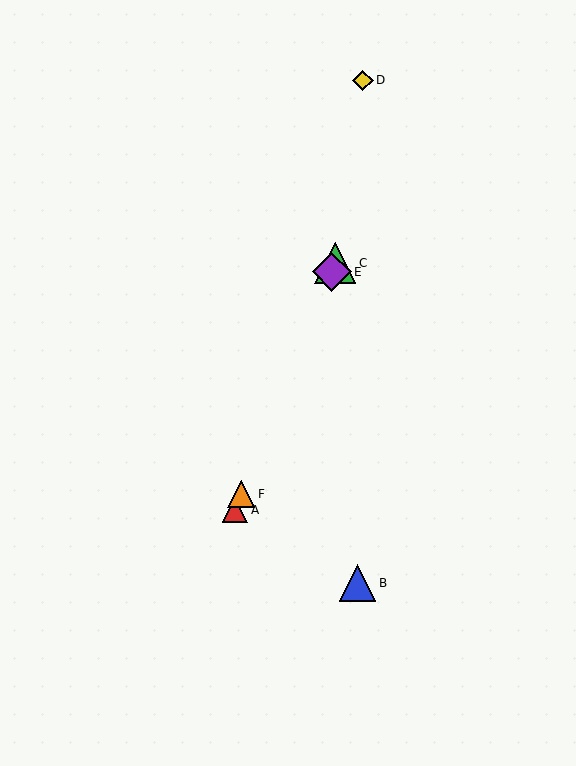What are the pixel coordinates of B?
Object B is at (357, 583).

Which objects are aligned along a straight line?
Objects A, C, E, F are aligned along a straight line.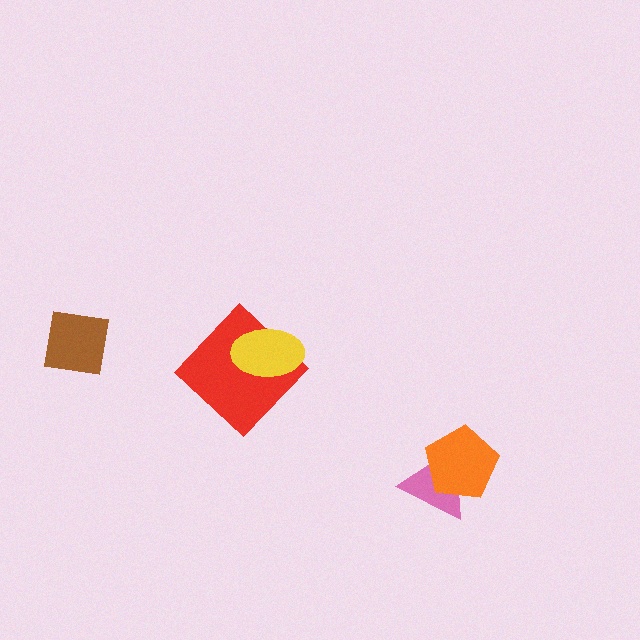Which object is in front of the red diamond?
The yellow ellipse is in front of the red diamond.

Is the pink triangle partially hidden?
Yes, it is partially covered by another shape.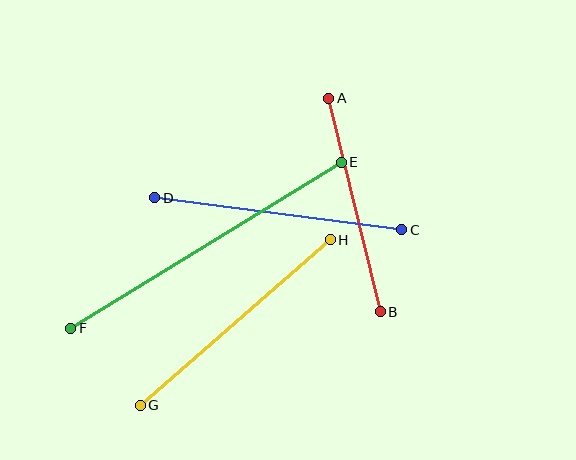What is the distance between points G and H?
The distance is approximately 252 pixels.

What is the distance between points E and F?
The distance is approximately 318 pixels.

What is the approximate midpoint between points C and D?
The midpoint is at approximately (278, 214) pixels.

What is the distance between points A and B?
The distance is approximately 220 pixels.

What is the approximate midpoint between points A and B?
The midpoint is at approximately (354, 205) pixels.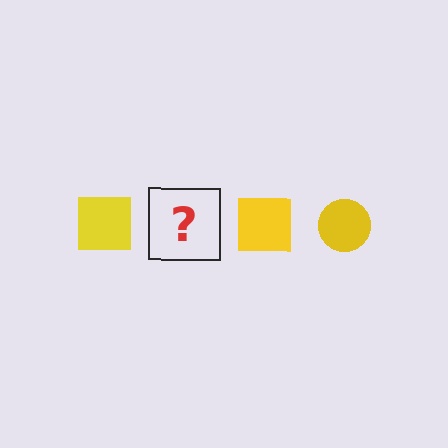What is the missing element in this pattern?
The missing element is a yellow circle.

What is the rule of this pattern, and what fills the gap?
The rule is that the pattern cycles through square, circle shapes in yellow. The gap should be filled with a yellow circle.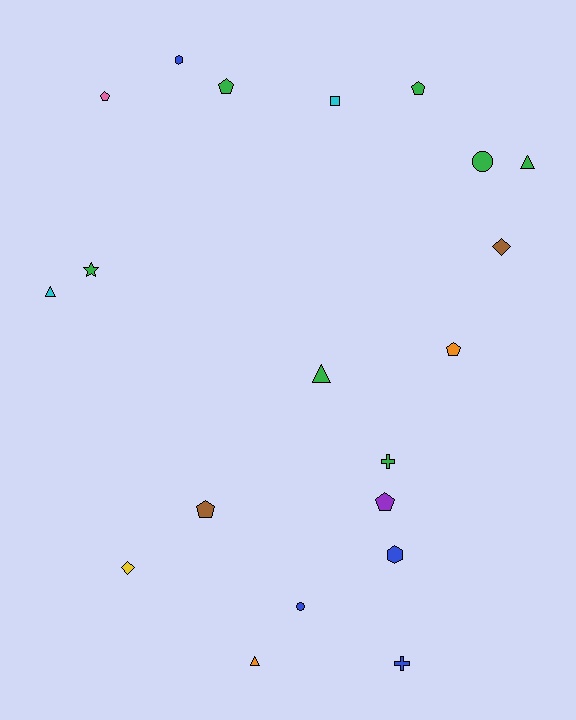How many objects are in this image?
There are 20 objects.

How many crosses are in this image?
There are 2 crosses.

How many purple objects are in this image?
There is 1 purple object.